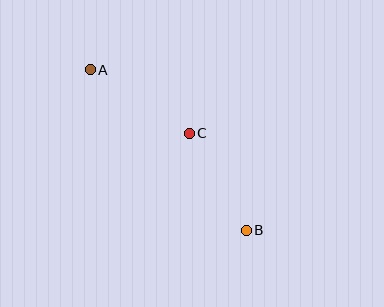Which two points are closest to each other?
Points B and C are closest to each other.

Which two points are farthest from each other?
Points A and B are farthest from each other.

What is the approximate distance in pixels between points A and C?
The distance between A and C is approximately 117 pixels.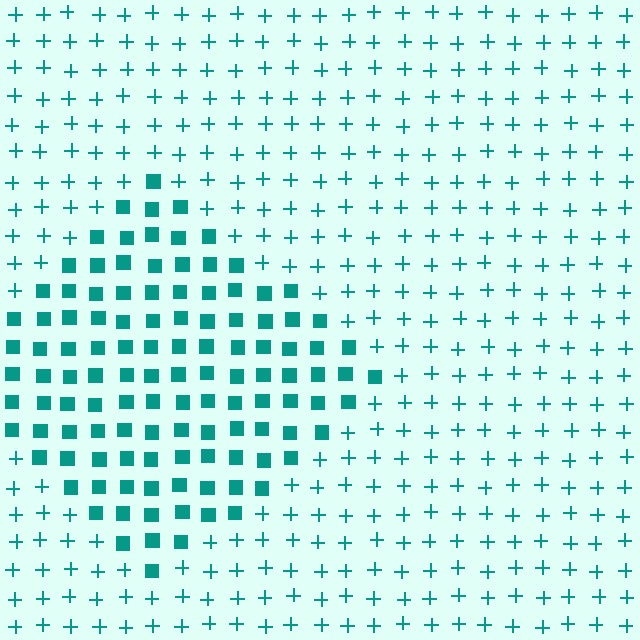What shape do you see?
I see a diamond.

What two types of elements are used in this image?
The image uses squares inside the diamond region and plus signs outside it.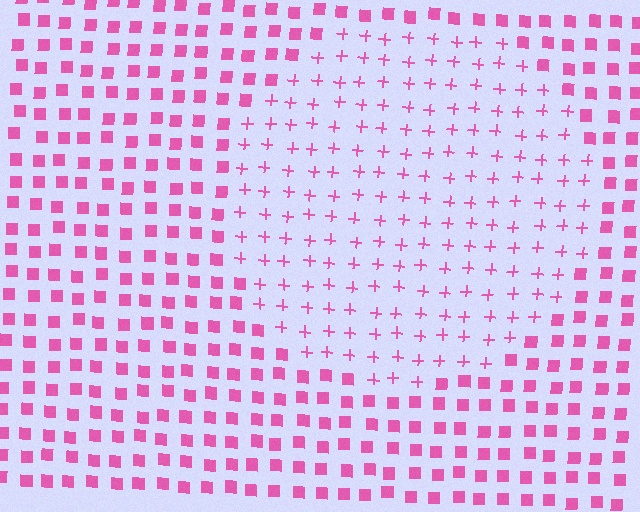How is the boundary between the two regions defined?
The boundary is defined by a change in element shape: plus signs inside vs. squares outside. All elements share the same color and spacing.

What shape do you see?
I see a circle.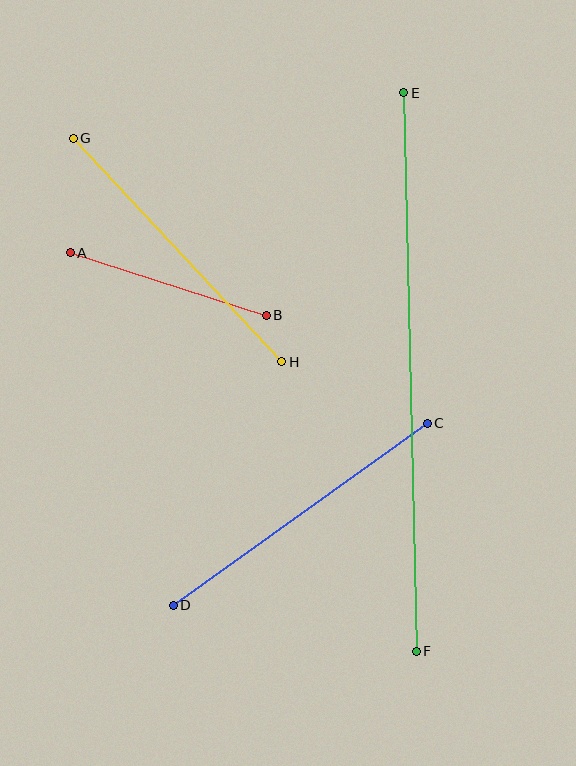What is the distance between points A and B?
The distance is approximately 206 pixels.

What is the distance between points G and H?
The distance is approximately 306 pixels.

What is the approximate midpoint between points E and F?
The midpoint is at approximately (410, 372) pixels.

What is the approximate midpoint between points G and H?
The midpoint is at approximately (178, 250) pixels.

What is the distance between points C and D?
The distance is approximately 313 pixels.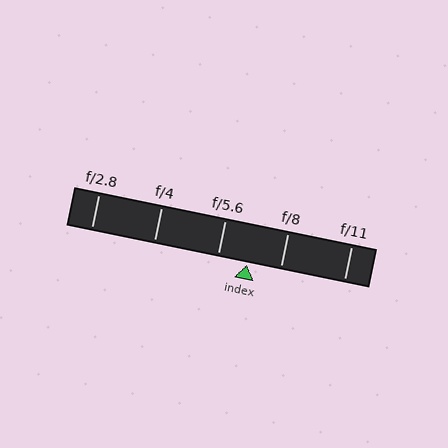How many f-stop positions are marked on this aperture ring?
There are 5 f-stop positions marked.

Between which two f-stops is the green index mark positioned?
The index mark is between f/5.6 and f/8.